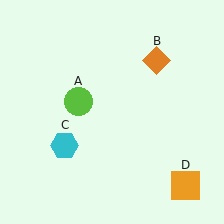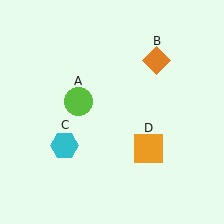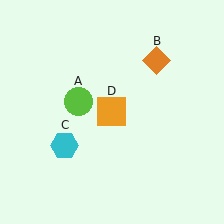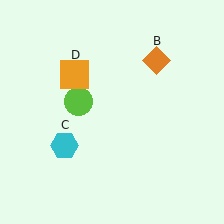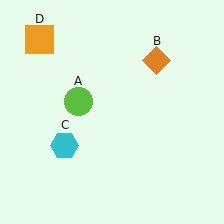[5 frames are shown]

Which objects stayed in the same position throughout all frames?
Lime circle (object A) and orange diamond (object B) and cyan hexagon (object C) remained stationary.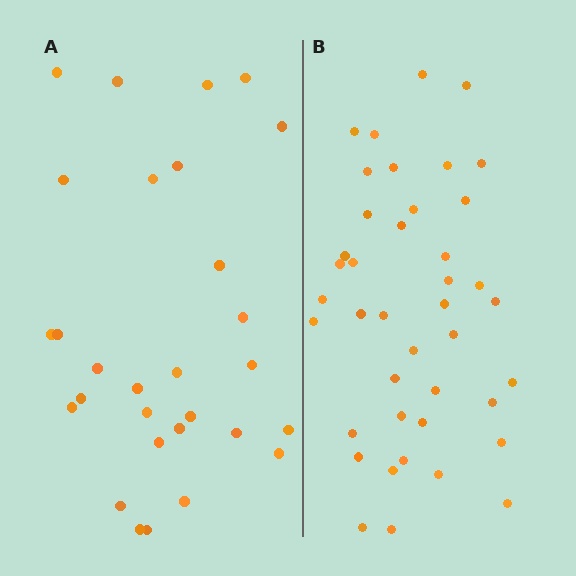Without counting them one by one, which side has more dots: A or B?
Region B (the right region) has more dots.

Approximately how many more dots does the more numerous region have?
Region B has roughly 12 or so more dots than region A.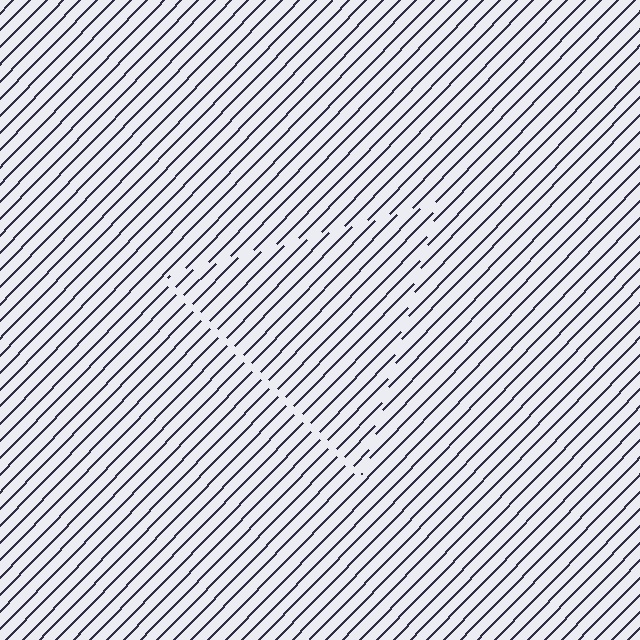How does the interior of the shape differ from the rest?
The interior of the shape contains the same grating, shifted by half a period — the contour is defined by the phase discontinuity where line-ends from the inner and outer gratings abut.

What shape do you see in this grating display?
An illusory triangle. The interior of the shape contains the same grating, shifted by half a period — the contour is defined by the phase discontinuity where line-ends from the inner and outer gratings abut.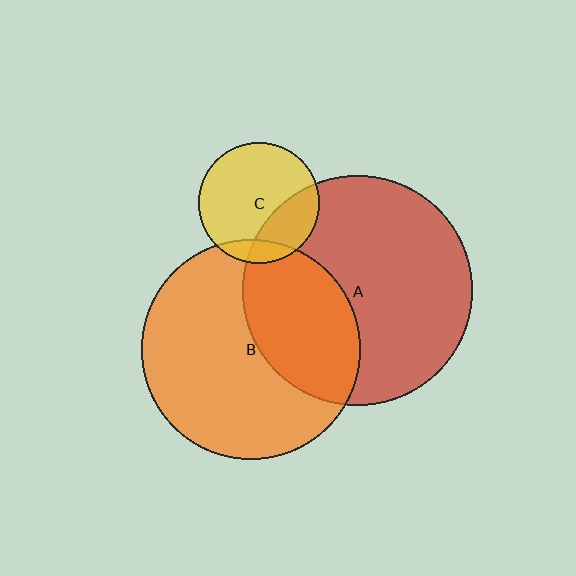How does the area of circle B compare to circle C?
Approximately 3.3 times.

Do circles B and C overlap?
Yes.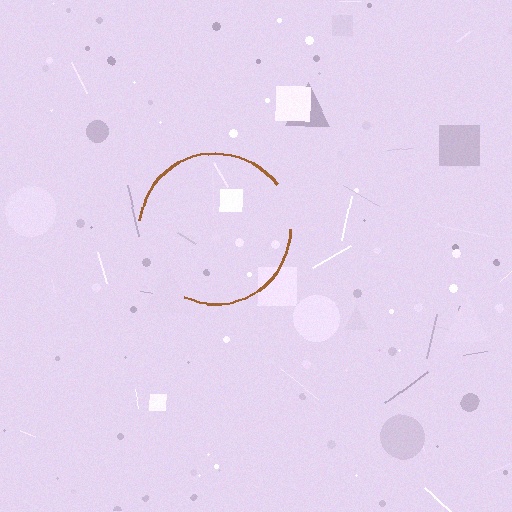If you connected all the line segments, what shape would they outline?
They would outline a circle.